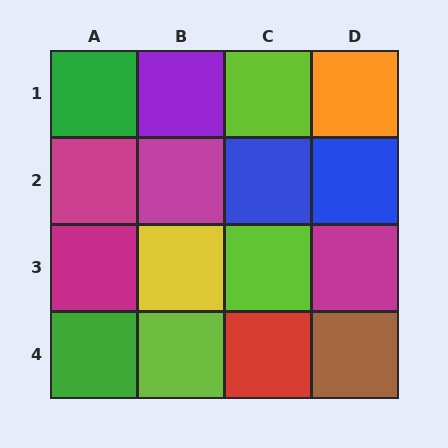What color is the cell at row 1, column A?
Green.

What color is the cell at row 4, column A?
Green.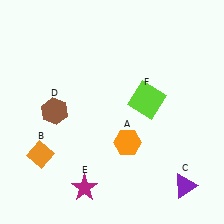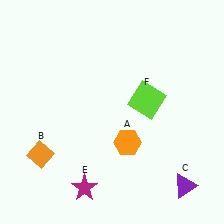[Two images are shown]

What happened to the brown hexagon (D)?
The brown hexagon (D) was removed in Image 2. It was in the top-left area of Image 1.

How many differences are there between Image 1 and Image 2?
There is 1 difference between the two images.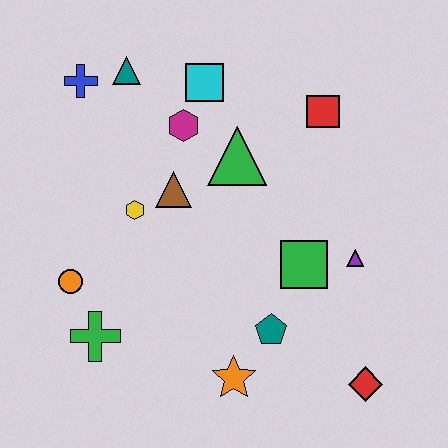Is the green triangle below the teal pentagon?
No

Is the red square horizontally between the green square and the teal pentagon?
No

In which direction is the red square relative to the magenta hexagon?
The red square is to the right of the magenta hexagon.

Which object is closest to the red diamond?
The teal pentagon is closest to the red diamond.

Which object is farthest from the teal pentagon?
The blue cross is farthest from the teal pentagon.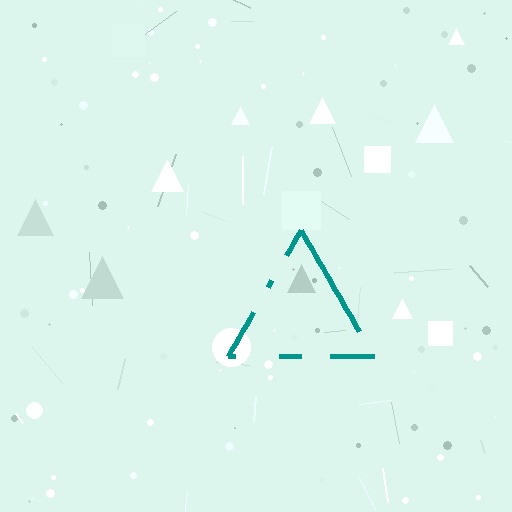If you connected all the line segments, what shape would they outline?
They would outline a triangle.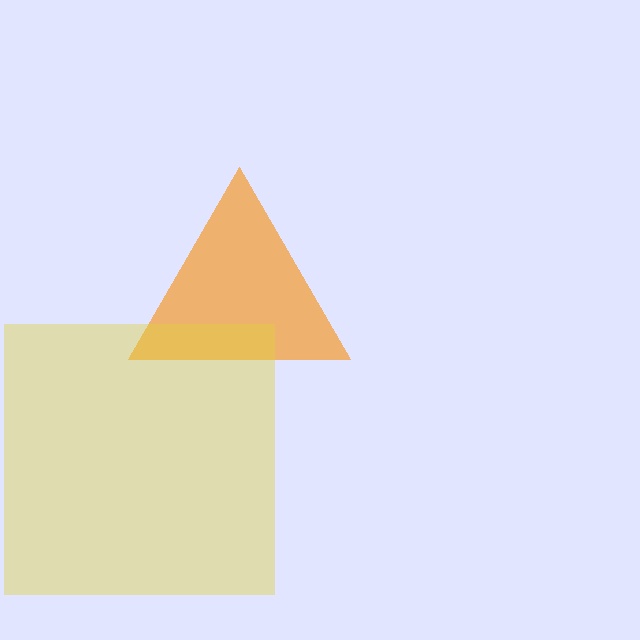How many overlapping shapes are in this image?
There are 2 overlapping shapes in the image.